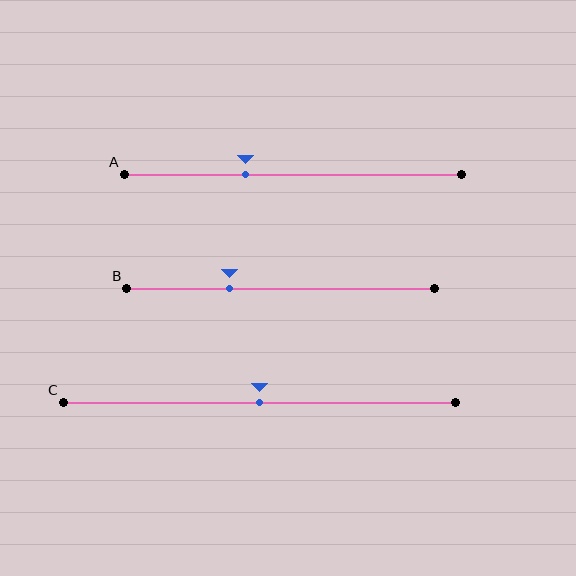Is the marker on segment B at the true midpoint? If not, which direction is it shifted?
No, the marker on segment B is shifted to the left by about 16% of the segment length.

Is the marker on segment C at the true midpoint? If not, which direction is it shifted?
Yes, the marker on segment C is at the true midpoint.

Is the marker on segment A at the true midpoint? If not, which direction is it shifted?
No, the marker on segment A is shifted to the left by about 14% of the segment length.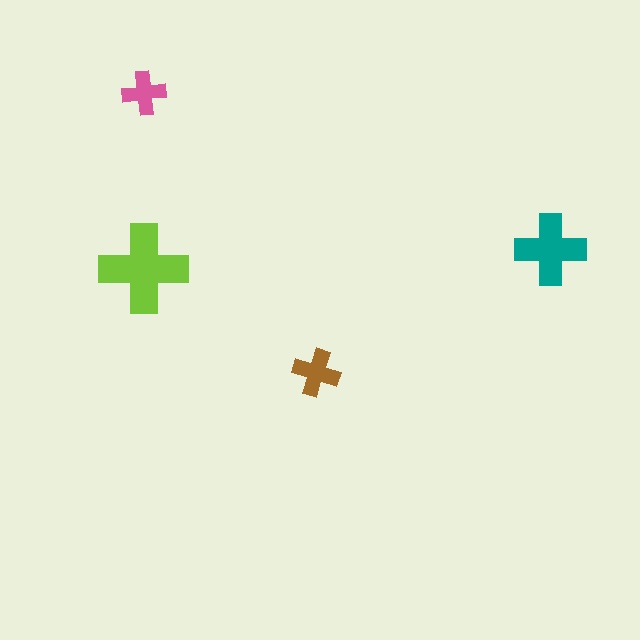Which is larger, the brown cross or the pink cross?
The brown one.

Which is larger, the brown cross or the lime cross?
The lime one.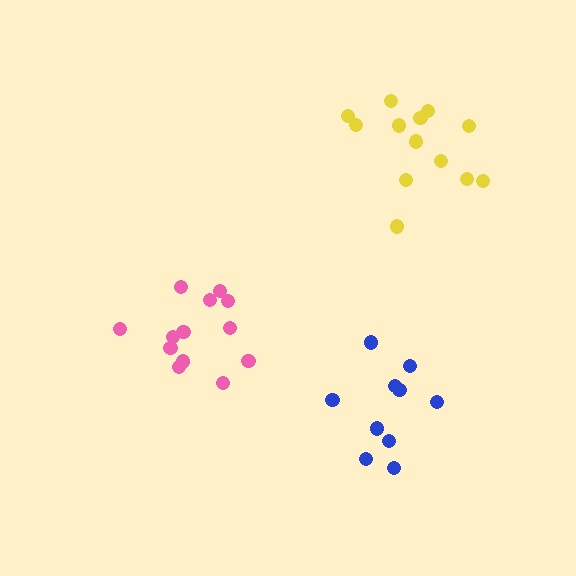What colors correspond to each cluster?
The clusters are colored: yellow, blue, pink.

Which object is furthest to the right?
The yellow cluster is rightmost.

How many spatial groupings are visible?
There are 3 spatial groupings.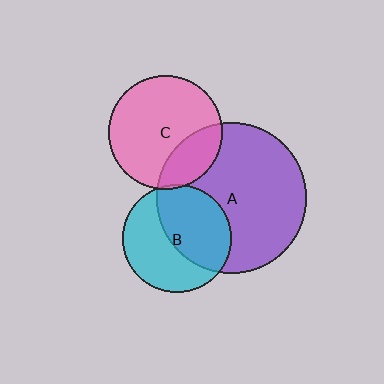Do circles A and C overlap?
Yes.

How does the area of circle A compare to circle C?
Approximately 1.8 times.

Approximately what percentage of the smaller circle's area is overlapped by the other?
Approximately 25%.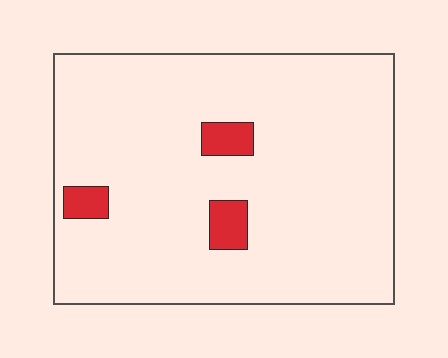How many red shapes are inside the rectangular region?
3.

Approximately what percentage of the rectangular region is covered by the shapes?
Approximately 5%.